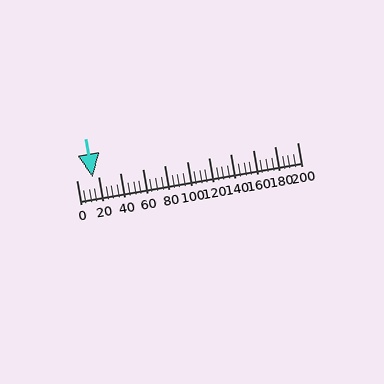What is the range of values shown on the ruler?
The ruler shows values from 0 to 200.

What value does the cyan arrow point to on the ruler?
The cyan arrow points to approximately 15.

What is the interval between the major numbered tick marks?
The major tick marks are spaced 20 units apart.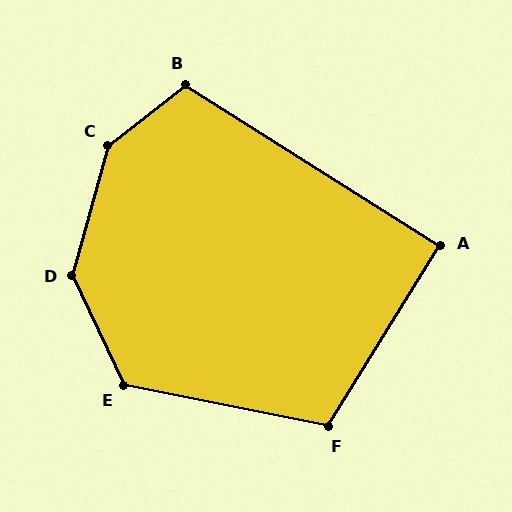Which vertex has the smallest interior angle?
A, at approximately 90 degrees.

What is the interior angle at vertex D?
Approximately 140 degrees (obtuse).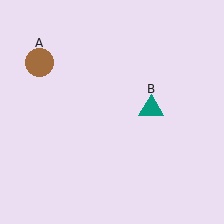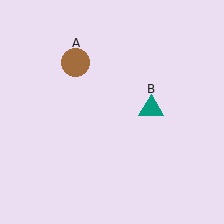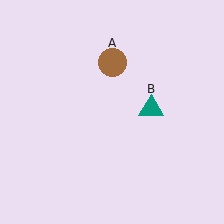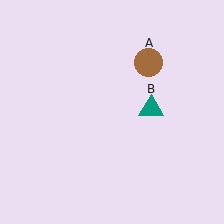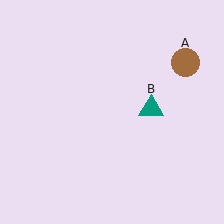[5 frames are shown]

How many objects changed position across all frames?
1 object changed position: brown circle (object A).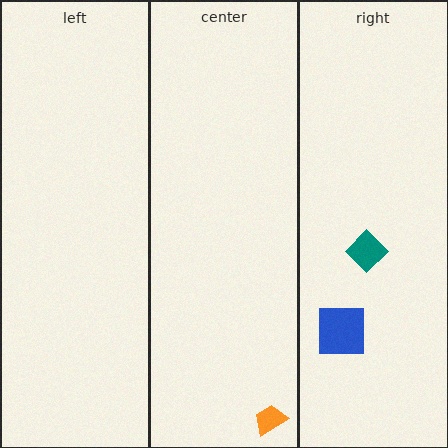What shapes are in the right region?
The teal diamond, the blue square.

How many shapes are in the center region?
1.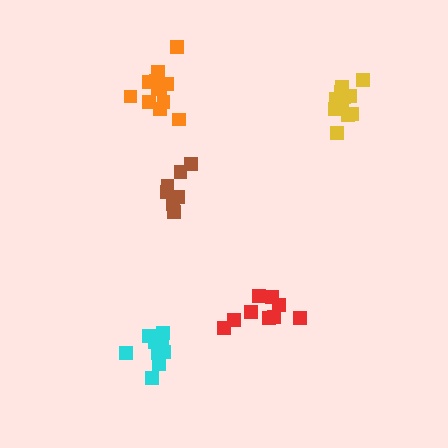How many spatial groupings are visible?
There are 5 spatial groupings.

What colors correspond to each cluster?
The clusters are colored: red, orange, yellow, brown, cyan.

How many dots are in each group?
Group 1: 9 dots, Group 2: 12 dots, Group 3: 12 dots, Group 4: 7 dots, Group 5: 11 dots (51 total).